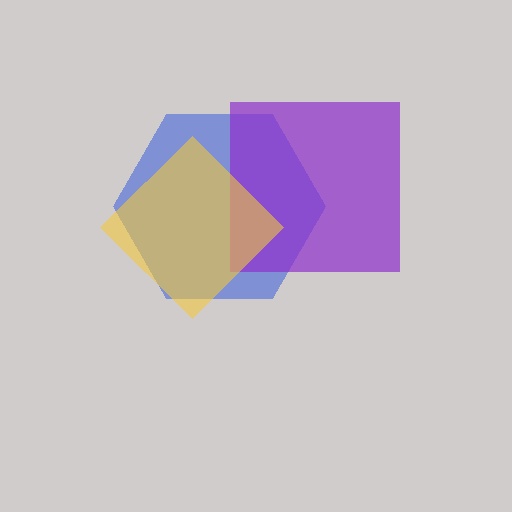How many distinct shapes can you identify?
There are 3 distinct shapes: a blue hexagon, a purple square, a yellow diamond.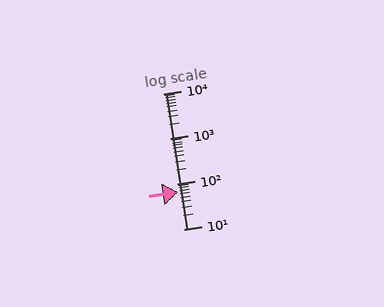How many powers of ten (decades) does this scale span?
The scale spans 3 decades, from 10 to 10000.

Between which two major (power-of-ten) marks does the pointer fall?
The pointer is between 10 and 100.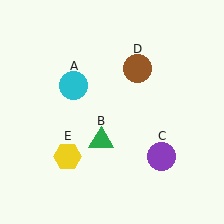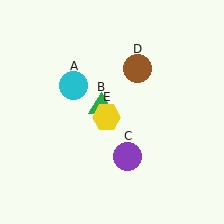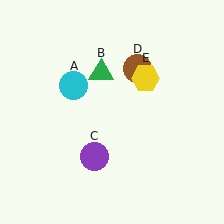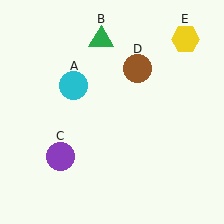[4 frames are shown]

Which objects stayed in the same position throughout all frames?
Cyan circle (object A) and brown circle (object D) remained stationary.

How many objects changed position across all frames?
3 objects changed position: green triangle (object B), purple circle (object C), yellow hexagon (object E).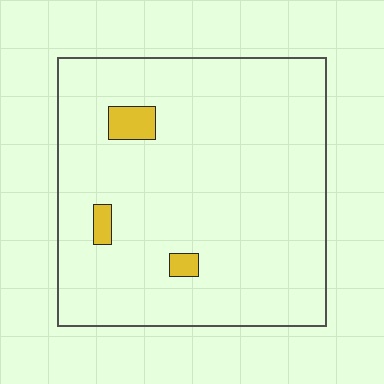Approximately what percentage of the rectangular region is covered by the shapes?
Approximately 5%.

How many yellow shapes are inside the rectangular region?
3.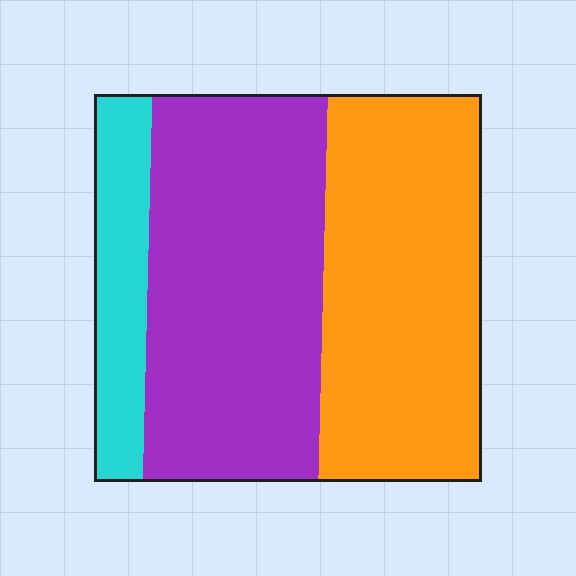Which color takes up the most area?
Purple, at roughly 45%.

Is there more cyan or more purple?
Purple.